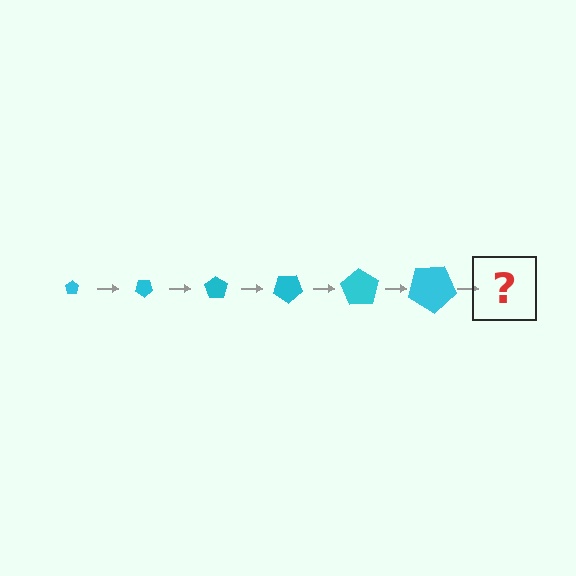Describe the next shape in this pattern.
It should be a pentagon, larger than the previous one and rotated 210 degrees from the start.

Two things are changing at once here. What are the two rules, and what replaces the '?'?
The two rules are that the pentagon grows larger each step and it rotates 35 degrees each step. The '?' should be a pentagon, larger than the previous one and rotated 210 degrees from the start.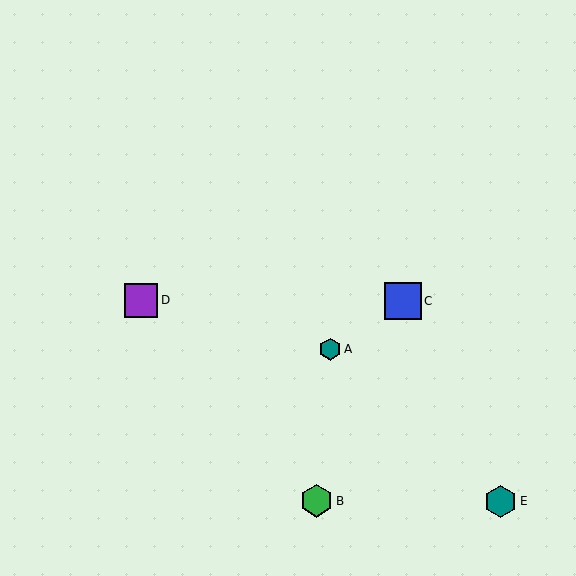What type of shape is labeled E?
Shape E is a teal hexagon.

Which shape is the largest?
The blue square (labeled C) is the largest.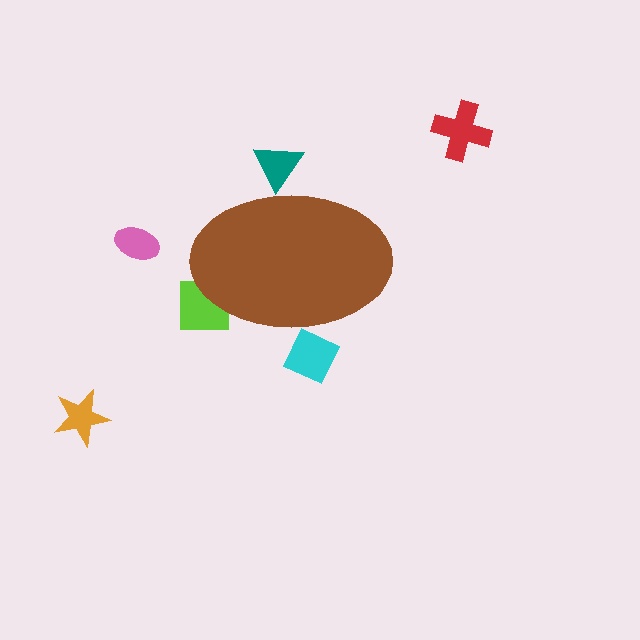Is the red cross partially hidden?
No, the red cross is fully visible.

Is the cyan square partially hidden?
Yes, the cyan square is partially hidden behind the brown ellipse.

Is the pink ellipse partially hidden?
No, the pink ellipse is fully visible.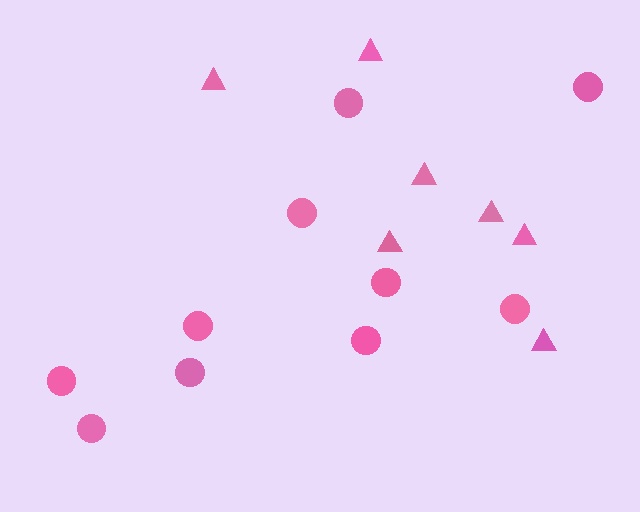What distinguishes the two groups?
There are 2 groups: one group of circles (10) and one group of triangles (7).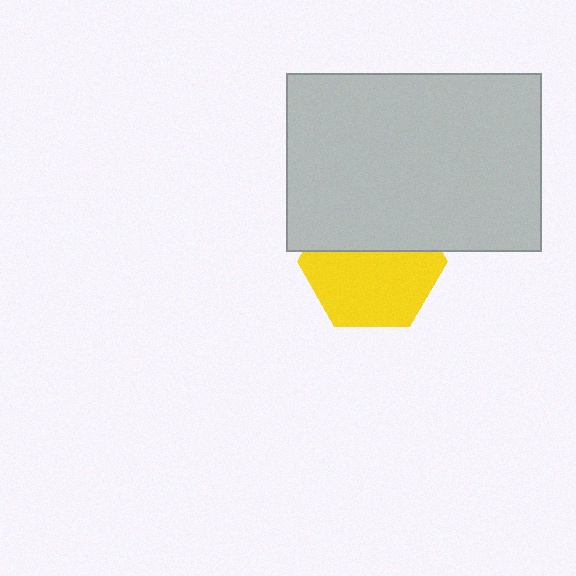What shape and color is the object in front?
The object in front is a light gray rectangle.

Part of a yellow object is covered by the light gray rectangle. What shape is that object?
It is a hexagon.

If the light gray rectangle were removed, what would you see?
You would see the complete yellow hexagon.